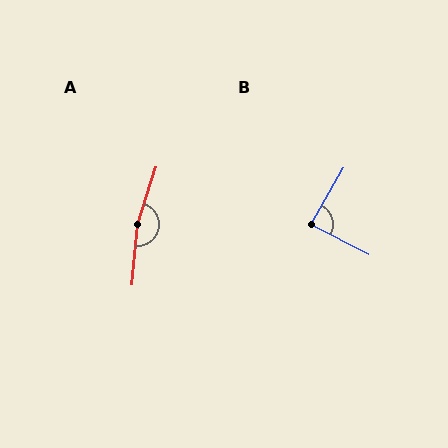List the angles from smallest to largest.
B (87°), A (168°).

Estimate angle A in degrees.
Approximately 168 degrees.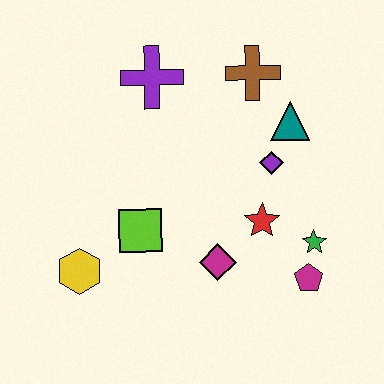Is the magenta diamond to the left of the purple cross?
No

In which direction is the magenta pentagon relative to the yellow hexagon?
The magenta pentagon is to the right of the yellow hexagon.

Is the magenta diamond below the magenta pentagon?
No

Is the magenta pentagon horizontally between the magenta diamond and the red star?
No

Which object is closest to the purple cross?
The brown cross is closest to the purple cross.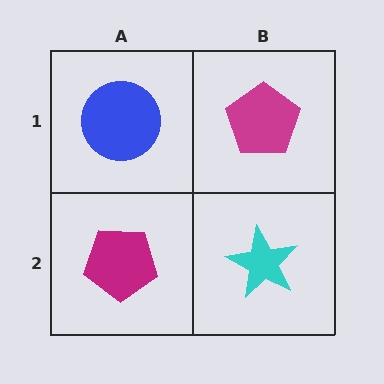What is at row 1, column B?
A magenta pentagon.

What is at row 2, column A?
A magenta pentagon.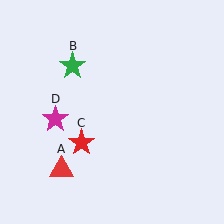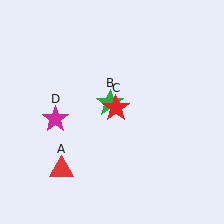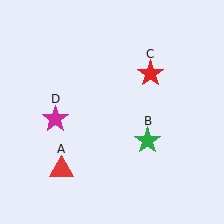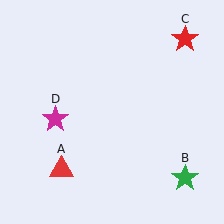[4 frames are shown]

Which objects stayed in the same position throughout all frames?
Red triangle (object A) and magenta star (object D) remained stationary.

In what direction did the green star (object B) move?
The green star (object B) moved down and to the right.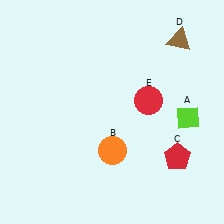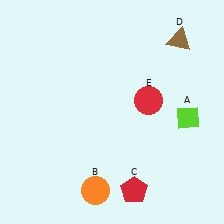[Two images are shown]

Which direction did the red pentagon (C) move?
The red pentagon (C) moved left.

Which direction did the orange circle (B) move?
The orange circle (B) moved down.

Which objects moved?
The objects that moved are: the orange circle (B), the red pentagon (C).